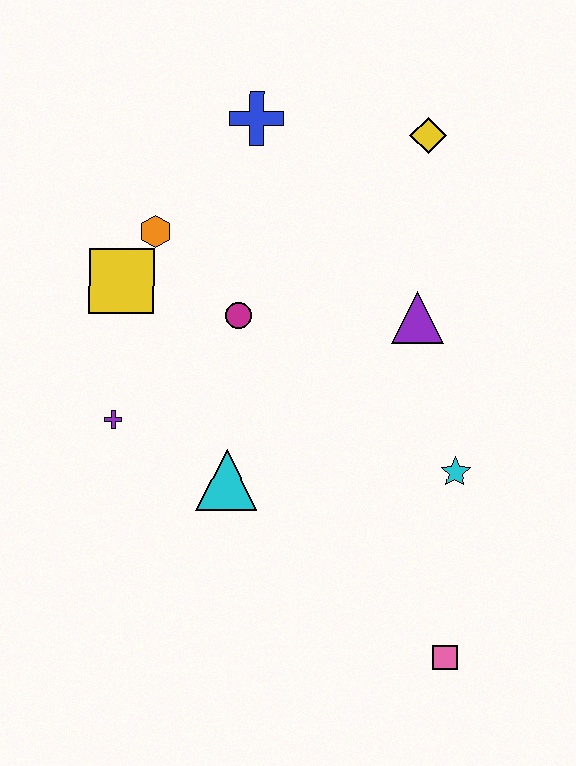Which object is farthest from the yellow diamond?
The pink square is farthest from the yellow diamond.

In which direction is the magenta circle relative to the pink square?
The magenta circle is above the pink square.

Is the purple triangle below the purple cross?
No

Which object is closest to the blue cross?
The orange hexagon is closest to the blue cross.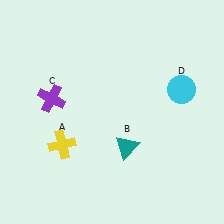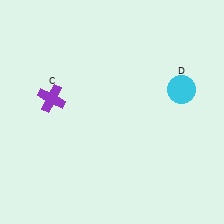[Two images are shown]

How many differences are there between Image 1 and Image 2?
There are 2 differences between the two images.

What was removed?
The yellow cross (A), the teal triangle (B) were removed in Image 2.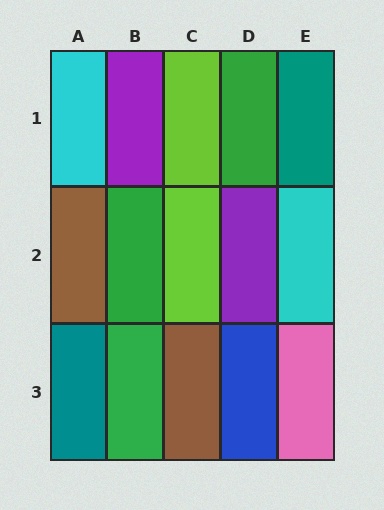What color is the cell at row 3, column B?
Green.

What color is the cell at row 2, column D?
Purple.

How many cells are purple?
2 cells are purple.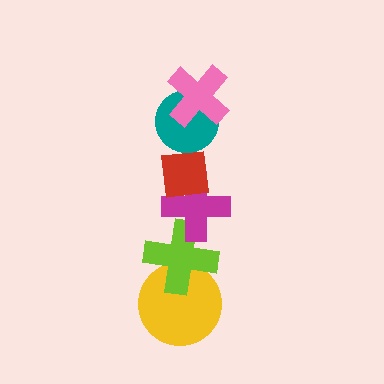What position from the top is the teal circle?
The teal circle is 2nd from the top.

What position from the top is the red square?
The red square is 3rd from the top.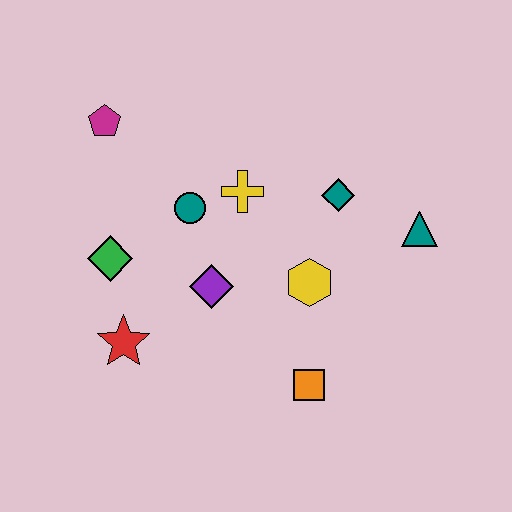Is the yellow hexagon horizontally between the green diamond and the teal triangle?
Yes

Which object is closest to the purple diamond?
The teal circle is closest to the purple diamond.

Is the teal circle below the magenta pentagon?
Yes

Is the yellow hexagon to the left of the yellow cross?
No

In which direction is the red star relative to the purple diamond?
The red star is to the left of the purple diamond.